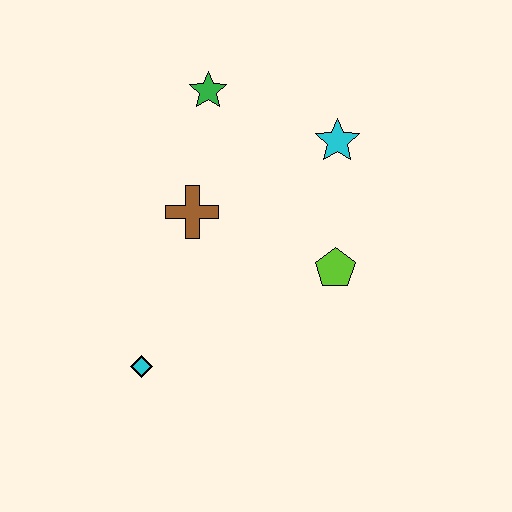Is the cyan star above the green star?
No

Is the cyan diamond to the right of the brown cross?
No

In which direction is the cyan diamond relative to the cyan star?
The cyan diamond is below the cyan star.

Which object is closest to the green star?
The brown cross is closest to the green star.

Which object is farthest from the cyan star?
The cyan diamond is farthest from the cyan star.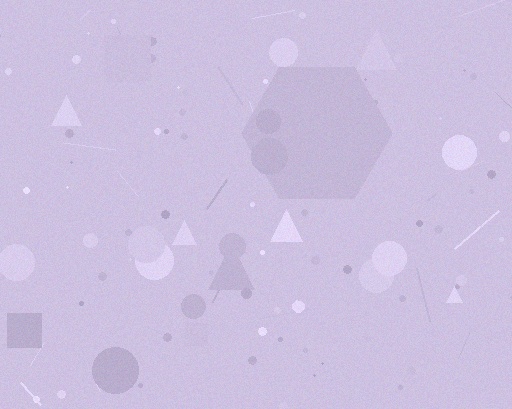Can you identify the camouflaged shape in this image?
The camouflaged shape is a hexagon.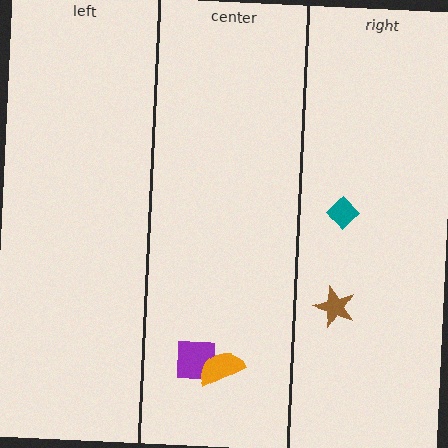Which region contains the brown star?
The right region.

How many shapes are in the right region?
2.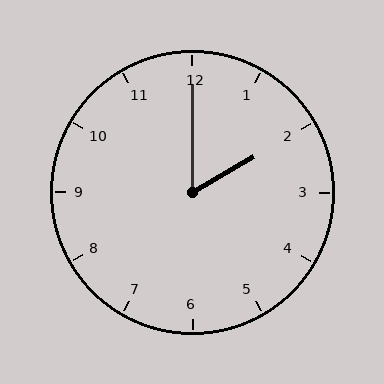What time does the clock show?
2:00.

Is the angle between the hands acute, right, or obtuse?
It is acute.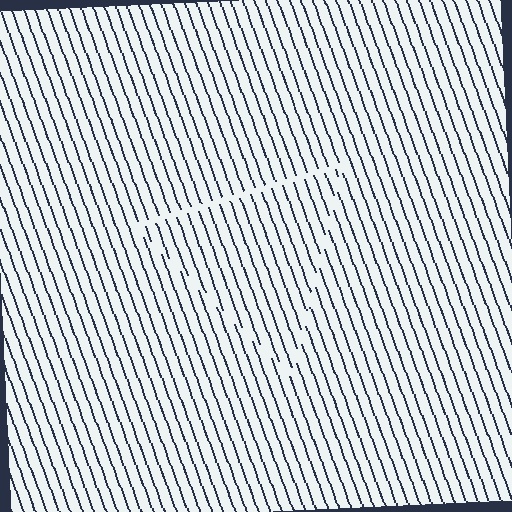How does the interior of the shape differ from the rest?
The interior of the shape contains the same grating, shifted by half a period — the contour is defined by the phase discontinuity where line-ends from the inner and outer gratings abut.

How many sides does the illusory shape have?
3 sides — the line-ends trace a triangle.